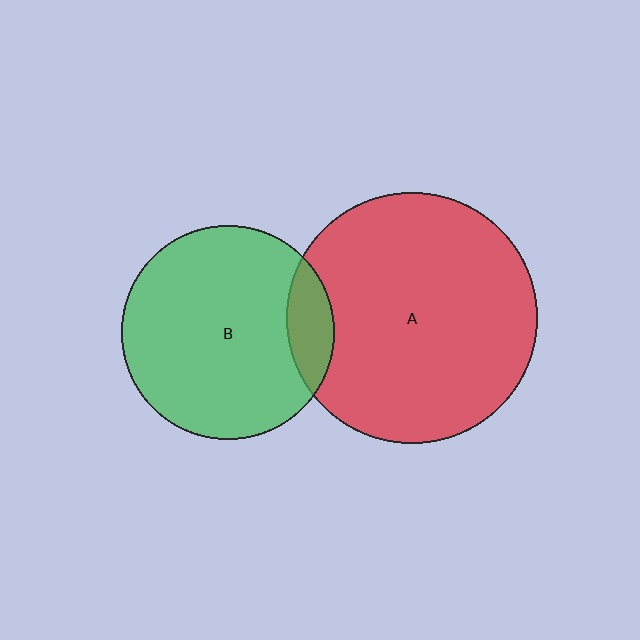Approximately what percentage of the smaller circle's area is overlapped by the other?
Approximately 15%.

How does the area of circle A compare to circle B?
Approximately 1.4 times.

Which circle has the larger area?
Circle A (red).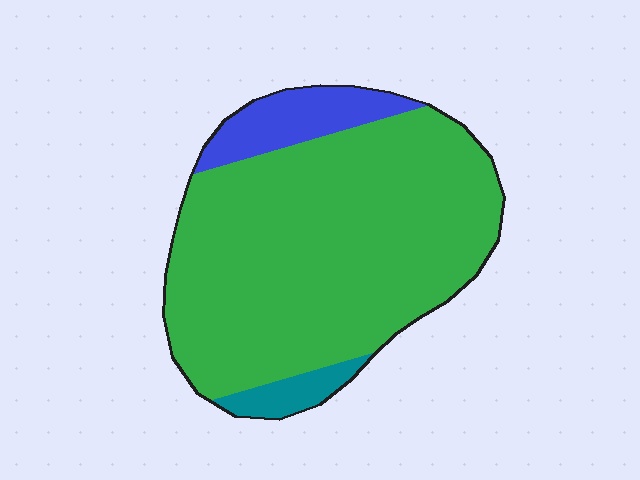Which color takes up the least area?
Teal, at roughly 5%.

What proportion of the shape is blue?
Blue covers about 10% of the shape.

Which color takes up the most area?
Green, at roughly 85%.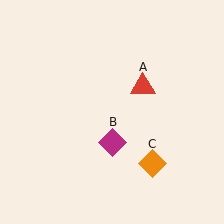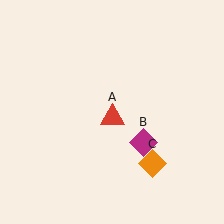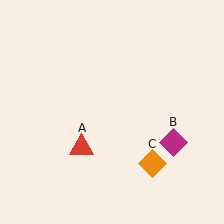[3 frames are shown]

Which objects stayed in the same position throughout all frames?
Orange diamond (object C) remained stationary.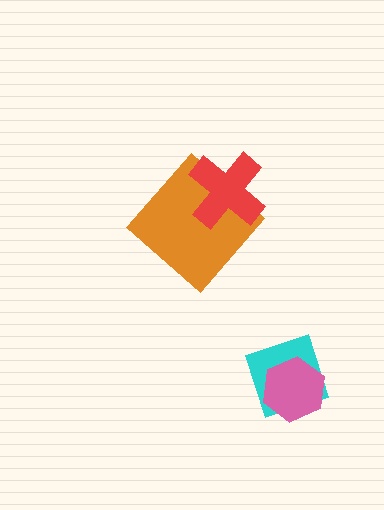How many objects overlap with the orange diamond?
1 object overlaps with the orange diamond.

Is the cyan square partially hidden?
Yes, it is partially covered by another shape.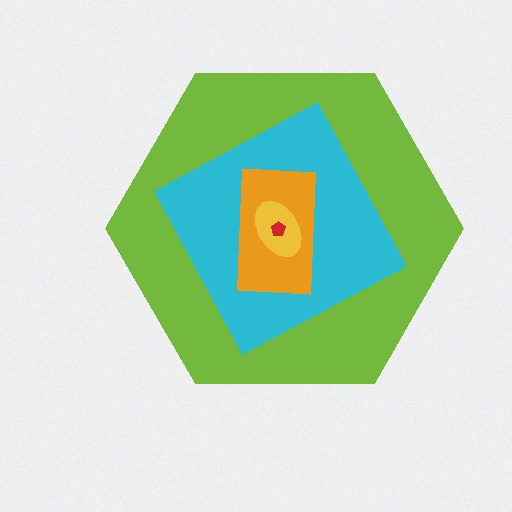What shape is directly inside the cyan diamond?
The orange rectangle.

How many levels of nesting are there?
5.